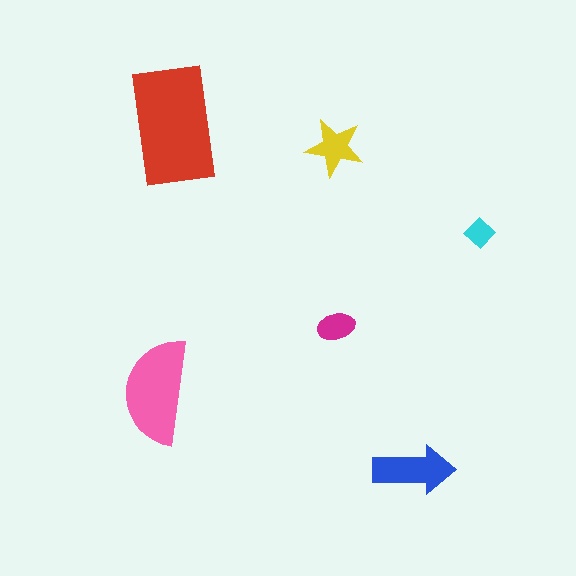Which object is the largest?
The red rectangle.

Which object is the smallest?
The cyan diamond.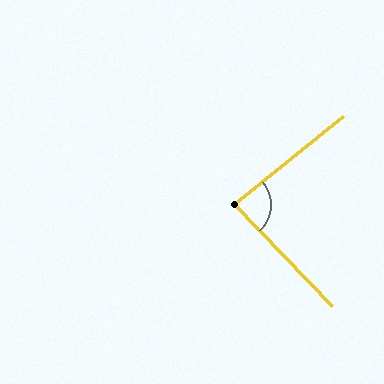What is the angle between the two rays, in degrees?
Approximately 85 degrees.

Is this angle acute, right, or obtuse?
It is approximately a right angle.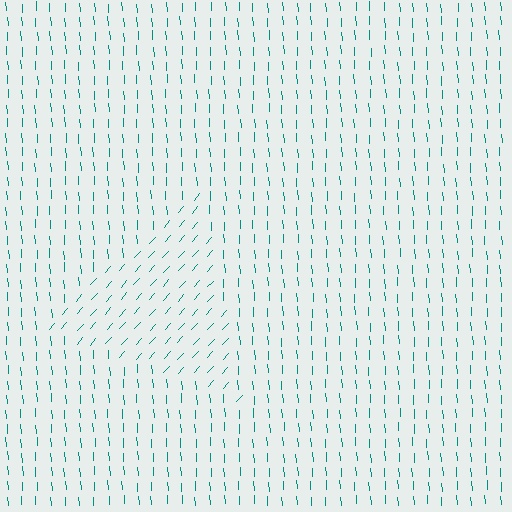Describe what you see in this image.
The image is filled with small teal line segments. A triangle region in the image has lines oriented differently from the surrounding lines, creating a visible texture boundary.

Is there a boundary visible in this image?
Yes, there is a texture boundary formed by a change in line orientation.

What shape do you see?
I see a triangle.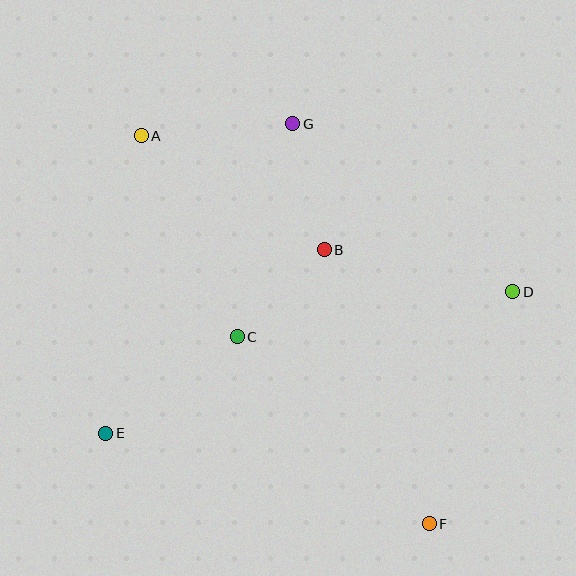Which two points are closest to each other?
Points B and C are closest to each other.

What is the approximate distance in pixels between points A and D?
The distance between A and D is approximately 403 pixels.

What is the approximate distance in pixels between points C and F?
The distance between C and F is approximately 268 pixels.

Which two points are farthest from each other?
Points A and F are farthest from each other.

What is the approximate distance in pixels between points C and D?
The distance between C and D is approximately 279 pixels.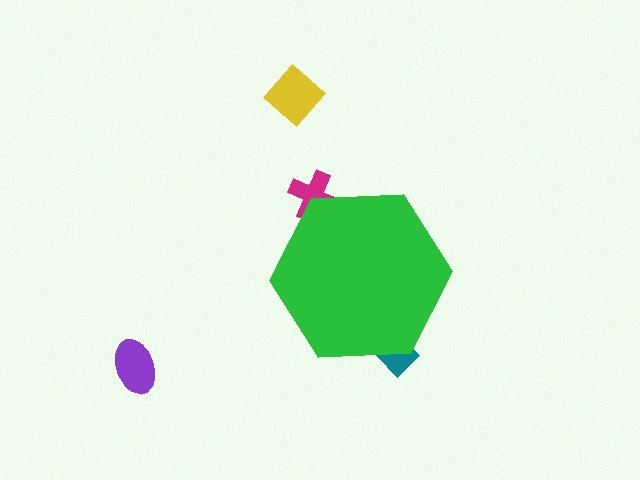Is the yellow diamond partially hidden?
No, the yellow diamond is fully visible.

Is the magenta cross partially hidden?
Yes, the magenta cross is partially hidden behind the green hexagon.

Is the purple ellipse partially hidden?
No, the purple ellipse is fully visible.